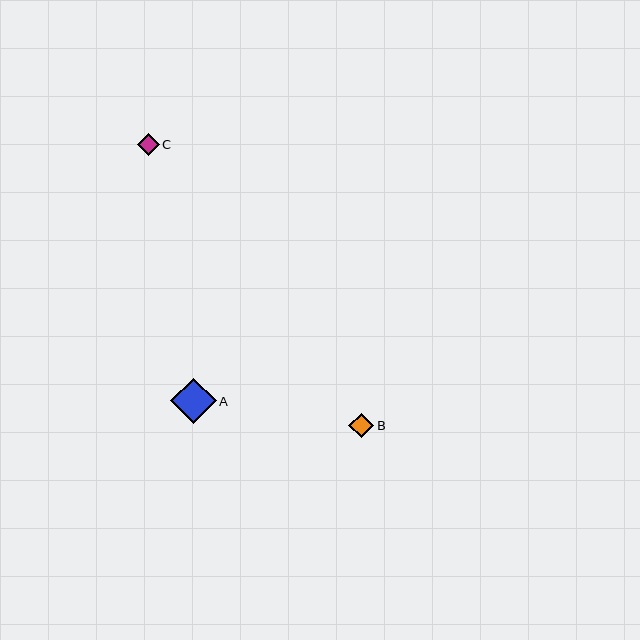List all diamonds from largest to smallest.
From largest to smallest: A, B, C.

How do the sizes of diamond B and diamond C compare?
Diamond B and diamond C are approximately the same size.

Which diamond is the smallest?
Diamond C is the smallest with a size of approximately 22 pixels.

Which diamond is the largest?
Diamond A is the largest with a size of approximately 46 pixels.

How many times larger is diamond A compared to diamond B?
Diamond A is approximately 1.9 times the size of diamond B.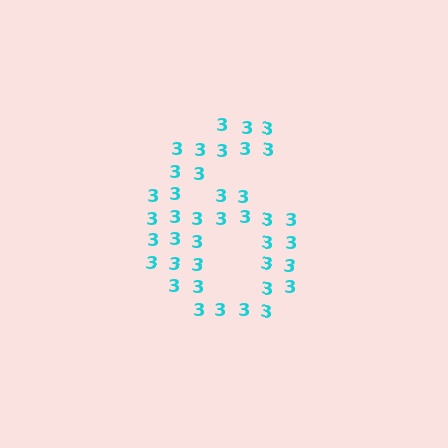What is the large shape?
The large shape is the digit 6.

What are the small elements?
The small elements are digit 3's.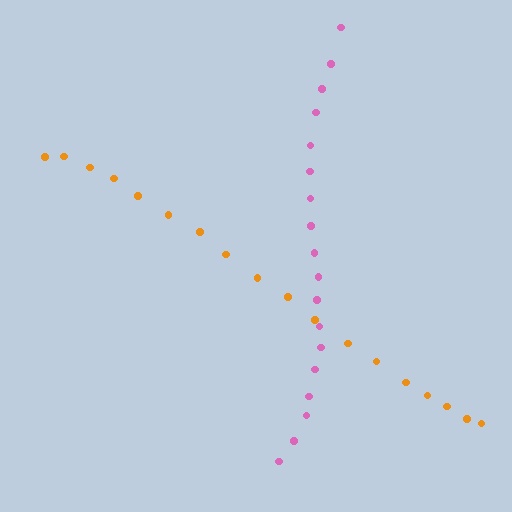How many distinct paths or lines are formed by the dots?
There are 2 distinct paths.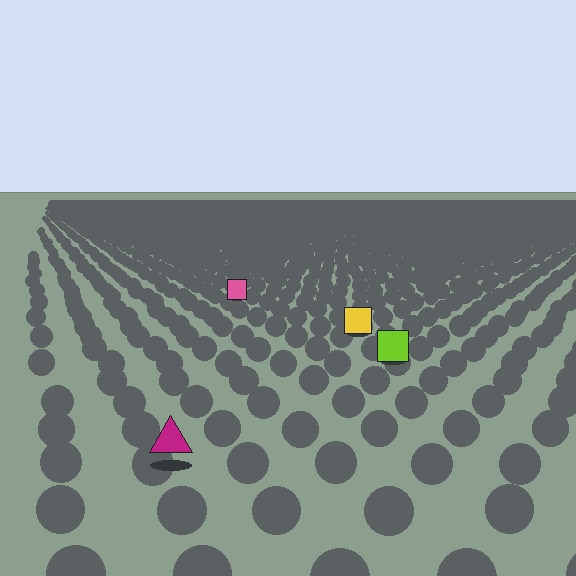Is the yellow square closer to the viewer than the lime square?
No. The lime square is closer — you can tell from the texture gradient: the ground texture is coarser near it.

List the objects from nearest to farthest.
From nearest to farthest: the magenta triangle, the lime square, the yellow square, the pink square.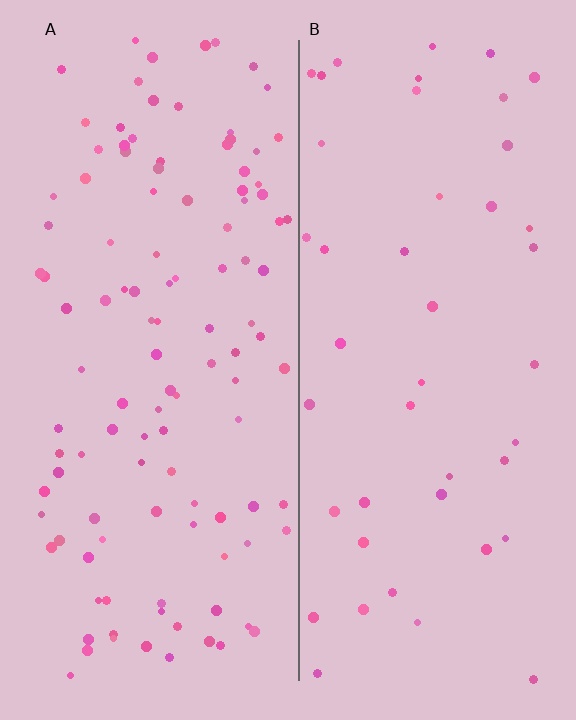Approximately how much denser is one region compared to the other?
Approximately 2.5× — region A over region B.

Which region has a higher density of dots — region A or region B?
A (the left).